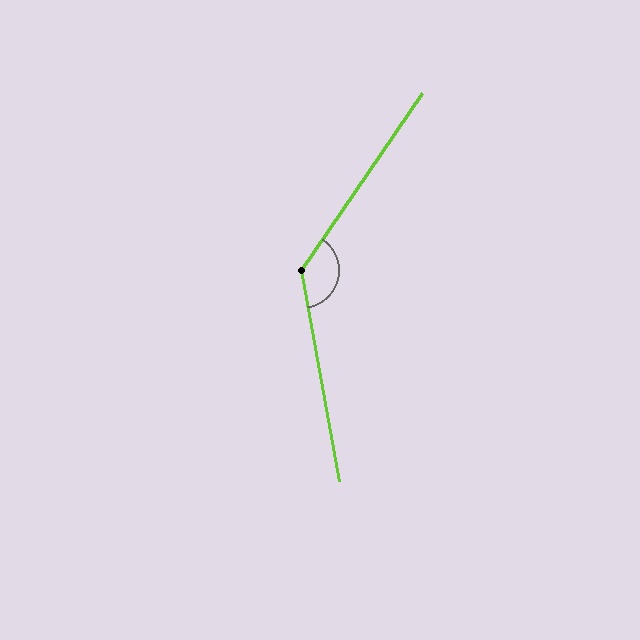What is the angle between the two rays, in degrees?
Approximately 136 degrees.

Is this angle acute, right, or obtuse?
It is obtuse.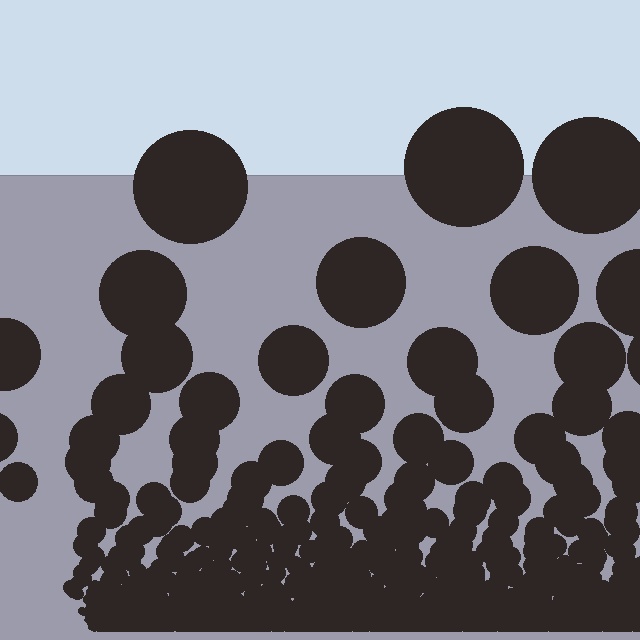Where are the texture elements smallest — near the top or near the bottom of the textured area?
Near the bottom.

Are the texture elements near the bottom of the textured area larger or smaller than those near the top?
Smaller. The gradient is inverted — elements near the bottom are smaller and denser.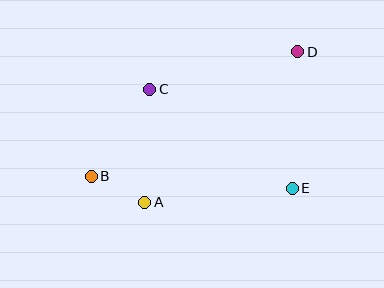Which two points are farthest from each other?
Points B and D are farthest from each other.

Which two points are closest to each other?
Points A and B are closest to each other.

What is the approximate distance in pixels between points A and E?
The distance between A and E is approximately 148 pixels.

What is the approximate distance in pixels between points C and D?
The distance between C and D is approximately 153 pixels.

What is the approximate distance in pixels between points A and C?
The distance between A and C is approximately 113 pixels.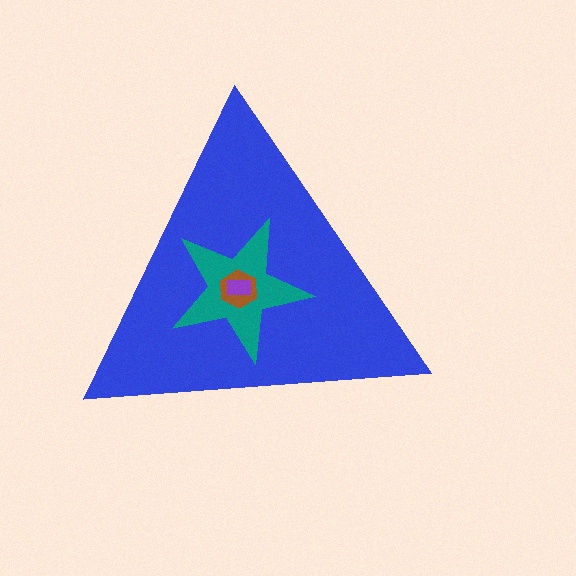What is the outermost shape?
The blue triangle.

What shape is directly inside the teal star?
The brown hexagon.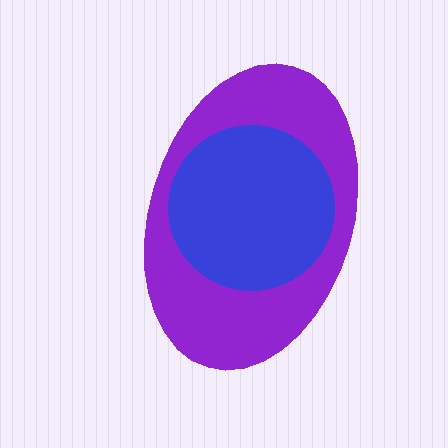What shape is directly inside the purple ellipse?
The blue circle.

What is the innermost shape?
The blue circle.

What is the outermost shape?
The purple ellipse.